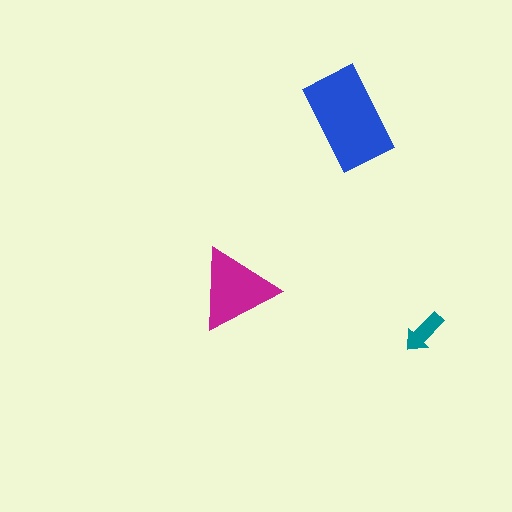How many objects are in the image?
There are 3 objects in the image.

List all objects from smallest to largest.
The teal arrow, the magenta triangle, the blue rectangle.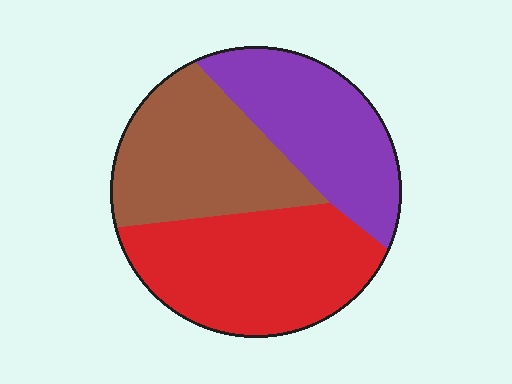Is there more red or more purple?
Red.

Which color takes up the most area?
Red, at roughly 40%.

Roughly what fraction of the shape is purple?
Purple takes up about one third (1/3) of the shape.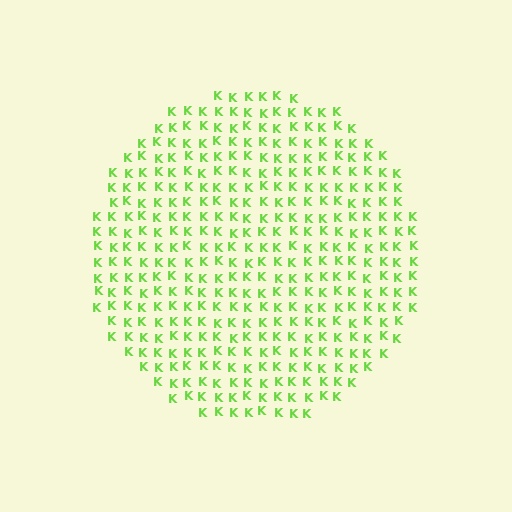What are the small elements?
The small elements are letter K's.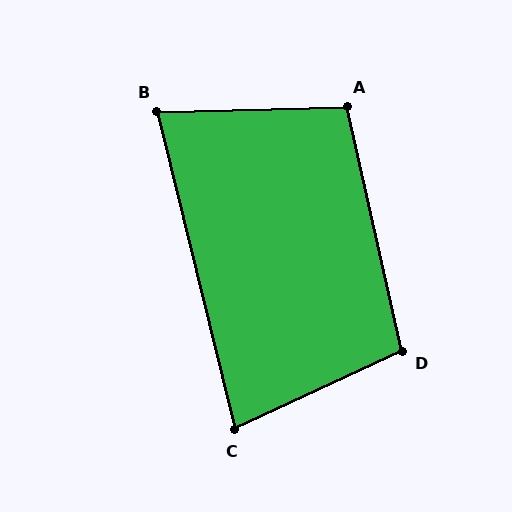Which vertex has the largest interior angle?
D, at approximately 102 degrees.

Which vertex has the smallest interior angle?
B, at approximately 78 degrees.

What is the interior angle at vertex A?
Approximately 101 degrees (obtuse).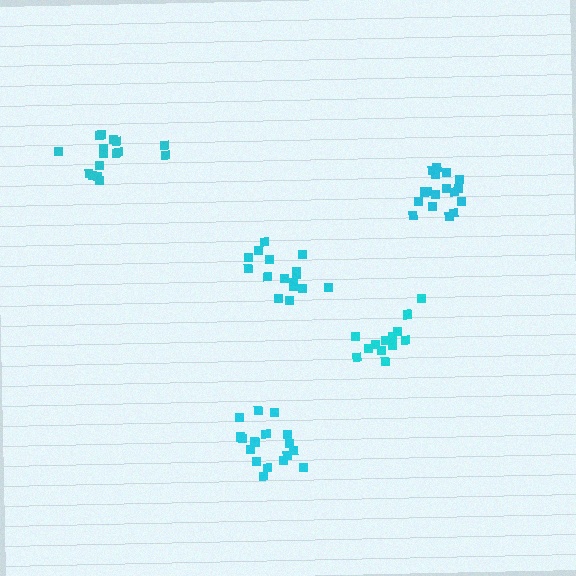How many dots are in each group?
Group 1: 14 dots, Group 2: 17 dots, Group 3: 17 dots, Group 4: 16 dots, Group 5: 18 dots (82 total).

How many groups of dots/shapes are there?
There are 5 groups.